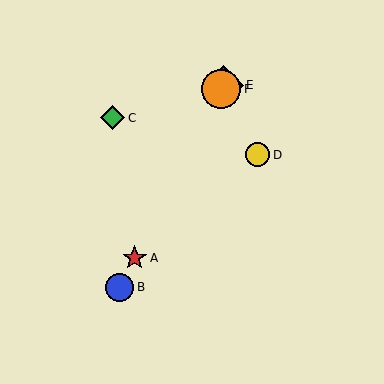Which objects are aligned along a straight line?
Objects A, B, E, F are aligned along a straight line.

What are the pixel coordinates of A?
Object A is at (135, 258).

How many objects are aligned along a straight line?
4 objects (A, B, E, F) are aligned along a straight line.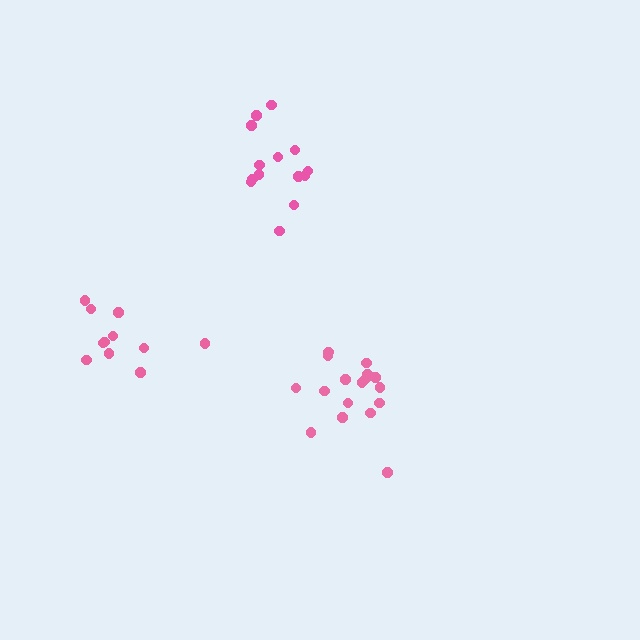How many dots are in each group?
Group 1: 14 dots, Group 2: 11 dots, Group 3: 17 dots (42 total).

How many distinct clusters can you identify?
There are 3 distinct clusters.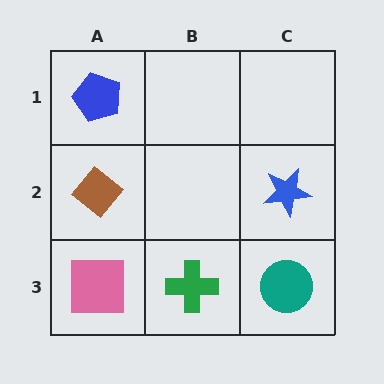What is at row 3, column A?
A pink square.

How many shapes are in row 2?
2 shapes.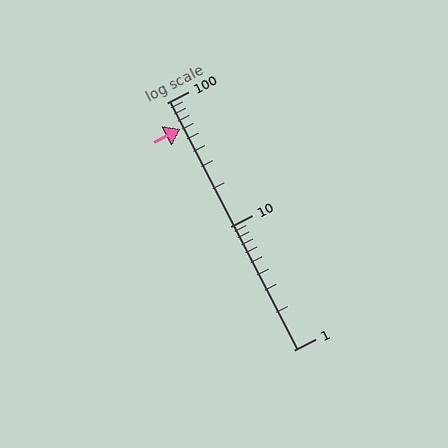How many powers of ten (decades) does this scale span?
The scale spans 2 decades, from 1 to 100.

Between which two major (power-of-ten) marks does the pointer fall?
The pointer is between 10 and 100.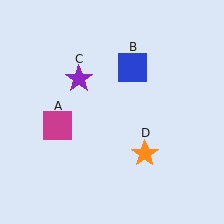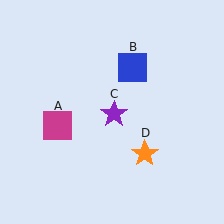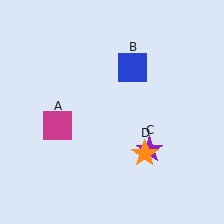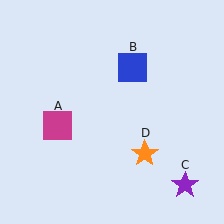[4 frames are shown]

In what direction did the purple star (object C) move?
The purple star (object C) moved down and to the right.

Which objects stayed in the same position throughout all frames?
Magenta square (object A) and blue square (object B) and orange star (object D) remained stationary.